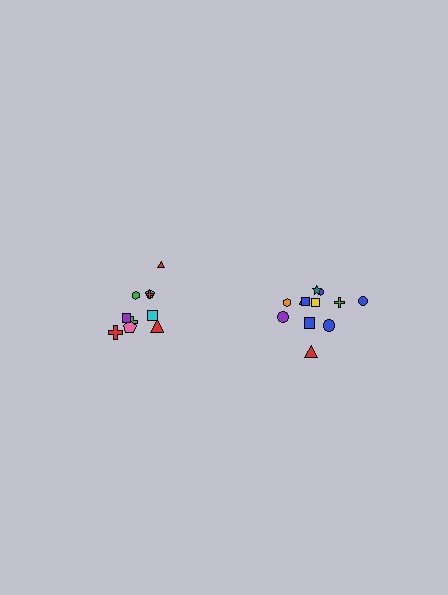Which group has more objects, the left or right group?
The right group.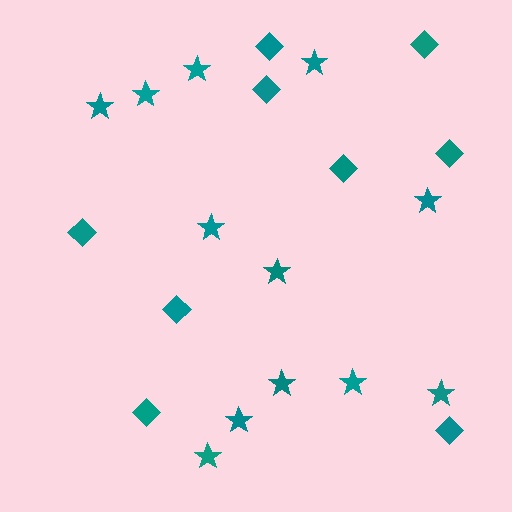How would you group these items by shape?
There are 2 groups: one group of diamonds (9) and one group of stars (12).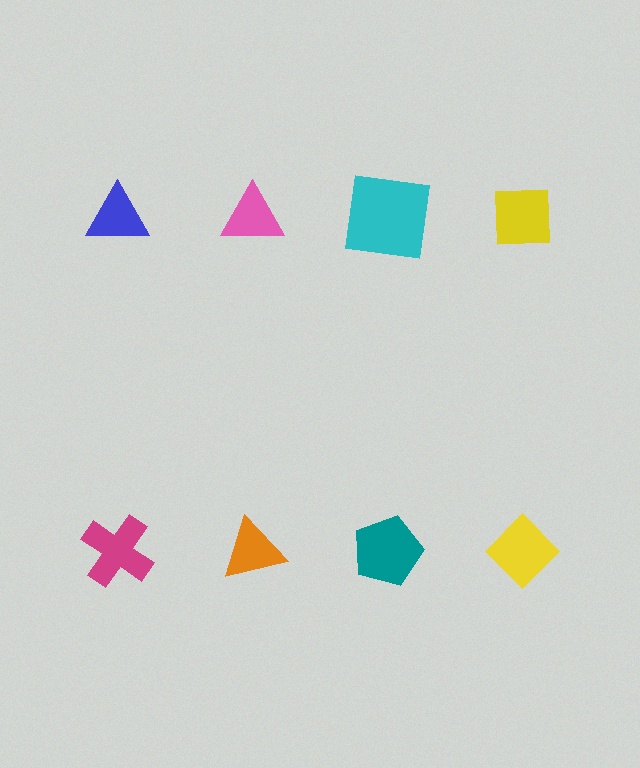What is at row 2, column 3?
A teal pentagon.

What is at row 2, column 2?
An orange triangle.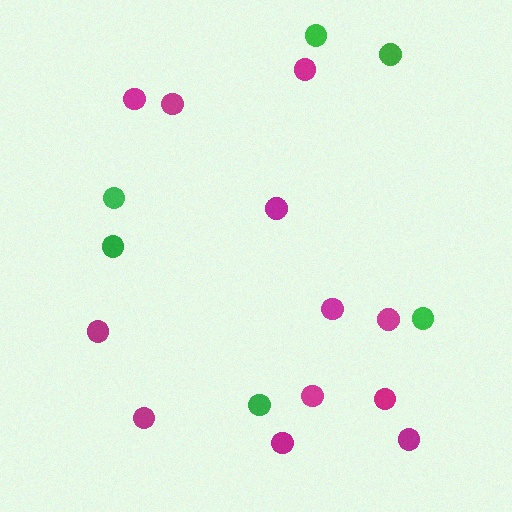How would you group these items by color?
There are 2 groups: one group of magenta circles (12) and one group of green circles (6).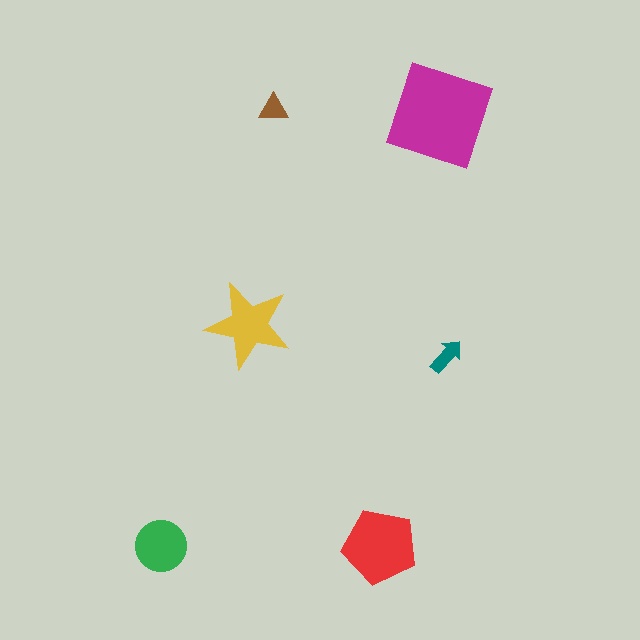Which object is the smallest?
The brown triangle.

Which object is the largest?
The magenta diamond.